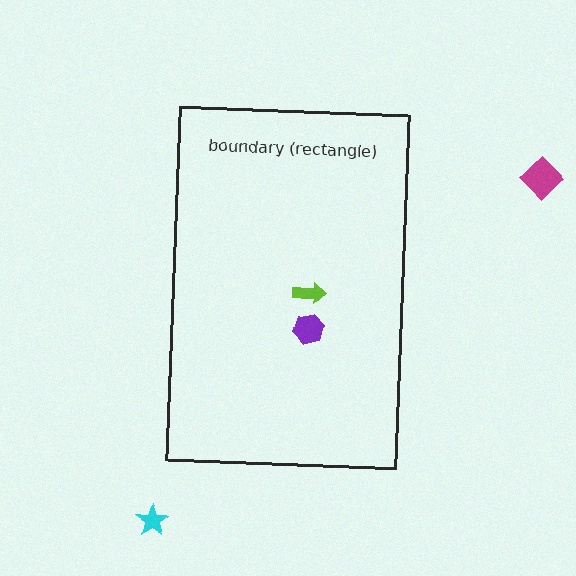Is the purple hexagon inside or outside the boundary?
Inside.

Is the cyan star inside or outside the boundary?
Outside.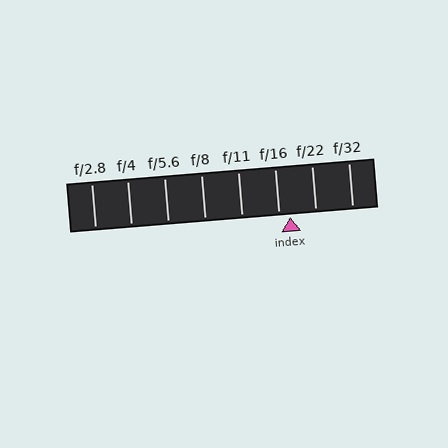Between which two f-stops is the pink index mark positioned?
The index mark is between f/16 and f/22.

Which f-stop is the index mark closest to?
The index mark is closest to f/16.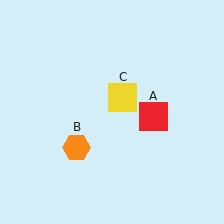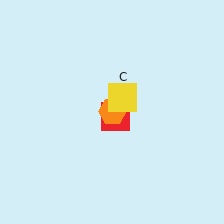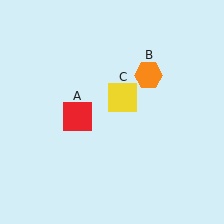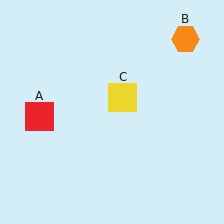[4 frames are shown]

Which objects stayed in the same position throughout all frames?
Yellow square (object C) remained stationary.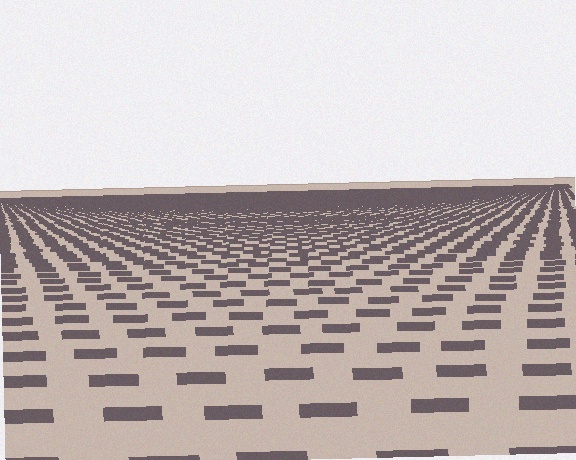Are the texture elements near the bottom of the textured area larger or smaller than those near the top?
Larger. Near the bottom, elements are closer to the viewer and appear at a bigger on-screen size.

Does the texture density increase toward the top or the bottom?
Density increases toward the top.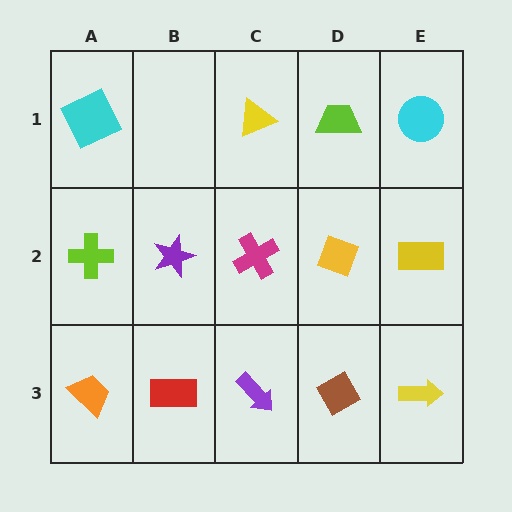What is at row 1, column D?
A lime trapezoid.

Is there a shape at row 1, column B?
No, that cell is empty.